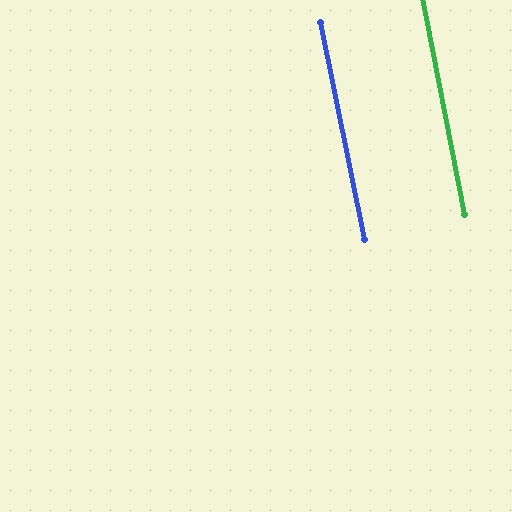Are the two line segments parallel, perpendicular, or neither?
Parallel — their directions differ by only 0.6°.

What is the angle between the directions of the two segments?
Approximately 1 degree.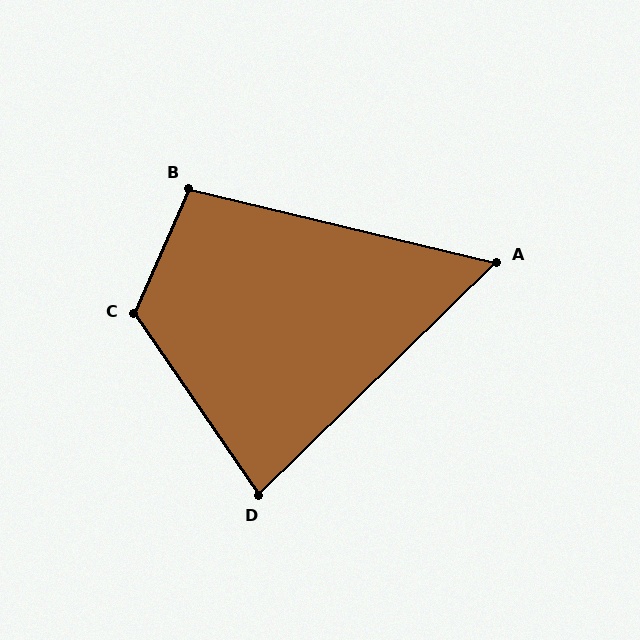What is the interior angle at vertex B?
Approximately 100 degrees (obtuse).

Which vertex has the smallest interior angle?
A, at approximately 58 degrees.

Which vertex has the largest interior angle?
C, at approximately 122 degrees.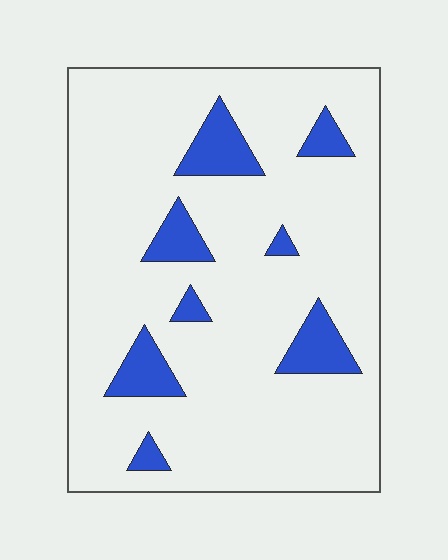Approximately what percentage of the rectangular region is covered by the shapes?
Approximately 15%.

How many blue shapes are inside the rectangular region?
8.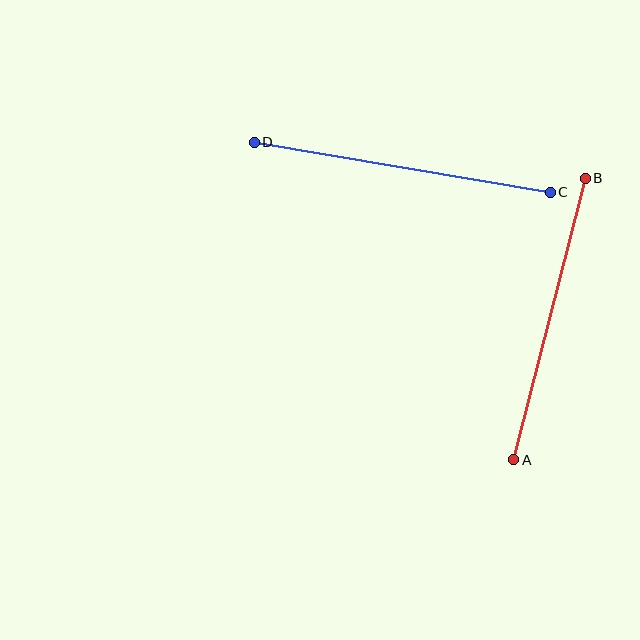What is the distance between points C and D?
The distance is approximately 300 pixels.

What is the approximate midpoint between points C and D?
The midpoint is at approximately (402, 167) pixels.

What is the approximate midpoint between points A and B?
The midpoint is at approximately (549, 319) pixels.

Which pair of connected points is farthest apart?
Points C and D are farthest apart.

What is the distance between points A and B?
The distance is approximately 290 pixels.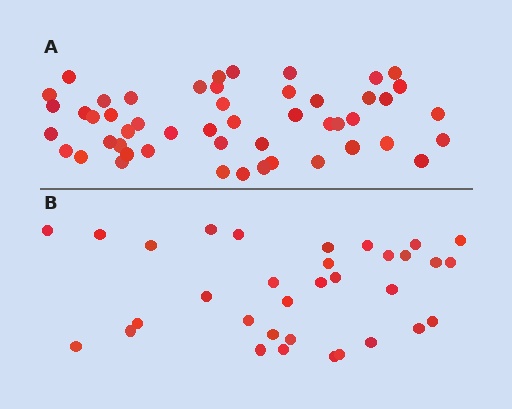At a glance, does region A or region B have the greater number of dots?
Region A (the top region) has more dots.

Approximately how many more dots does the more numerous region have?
Region A has approximately 15 more dots than region B.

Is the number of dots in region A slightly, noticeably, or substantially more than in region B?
Region A has substantially more. The ratio is roughly 1.5 to 1.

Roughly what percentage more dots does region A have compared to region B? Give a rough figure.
About 50% more.